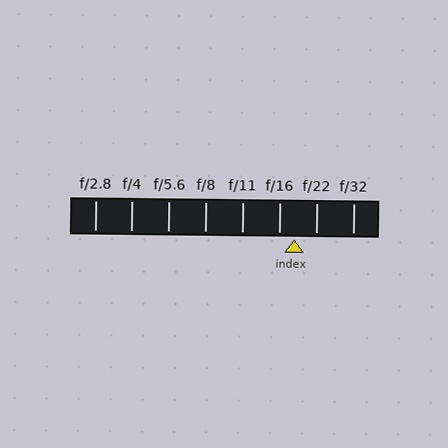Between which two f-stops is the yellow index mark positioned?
The index mark is between f/16 and f/22.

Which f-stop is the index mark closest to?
The index mark is closest to f/16.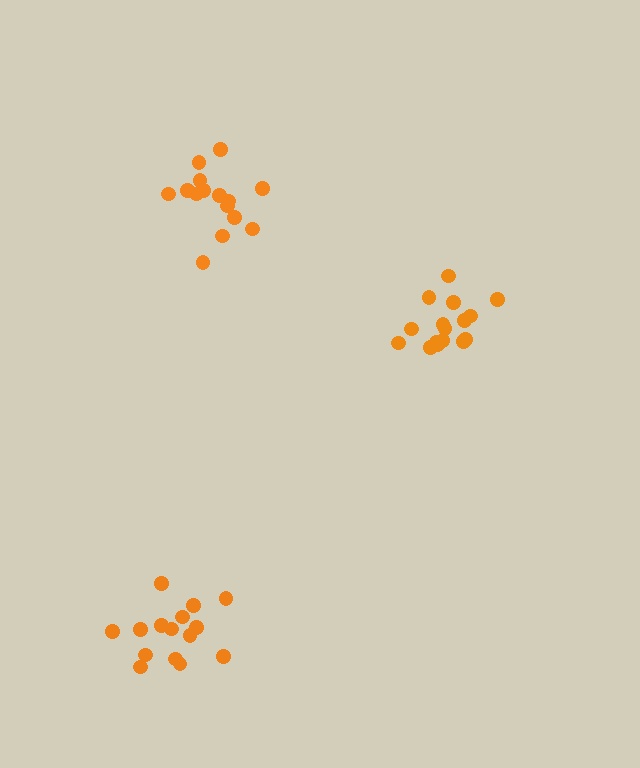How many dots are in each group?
Group 1: 15 dots, Group 2: 15 dots, Group 3: 16 dots (46 total).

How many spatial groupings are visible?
There are 3 spatial groupings.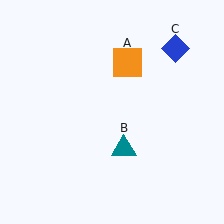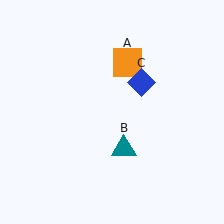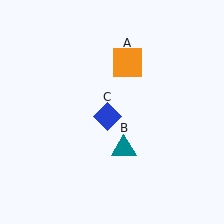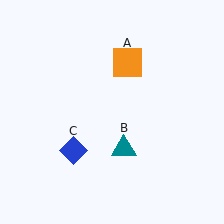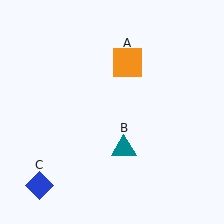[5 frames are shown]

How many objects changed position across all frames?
1 object changed position: blue diamond (object C).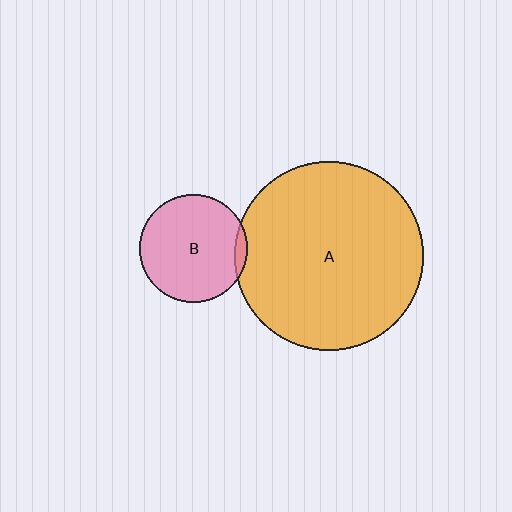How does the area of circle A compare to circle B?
Approximately 3.1 times.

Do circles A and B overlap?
Yes.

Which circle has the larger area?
Circle A (orange).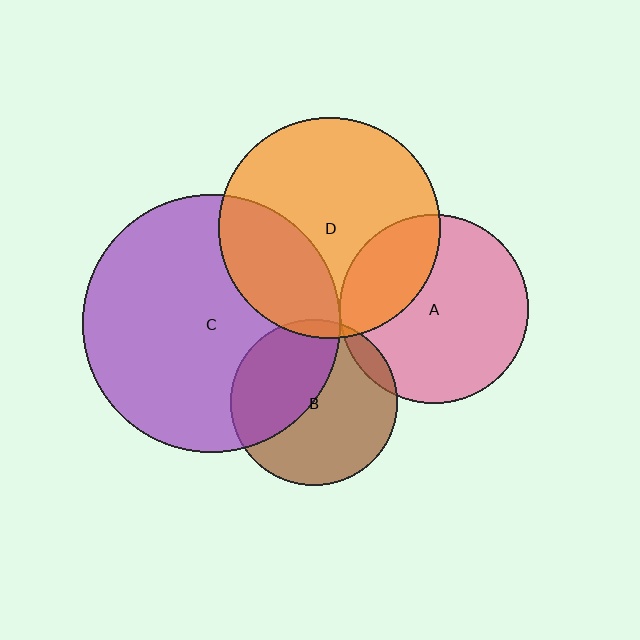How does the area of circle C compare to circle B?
Approximately 2.4 times.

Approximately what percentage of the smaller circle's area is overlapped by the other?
Approximately 30%.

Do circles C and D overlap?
Yes.